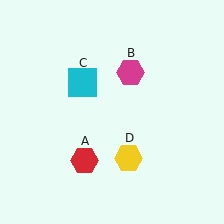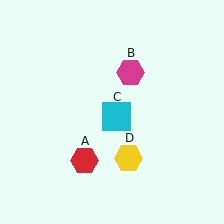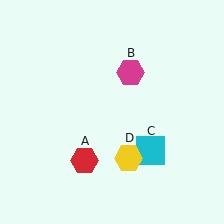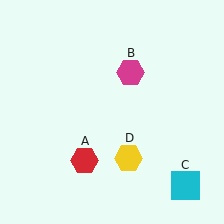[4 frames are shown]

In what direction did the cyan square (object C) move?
The cyan square (object C) moved down and to the right.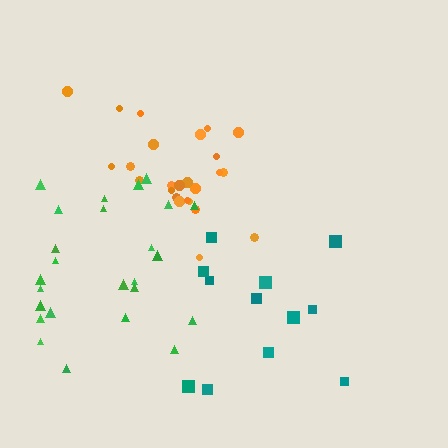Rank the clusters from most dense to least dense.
orange, green, teal.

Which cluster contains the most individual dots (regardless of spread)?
Orange (26).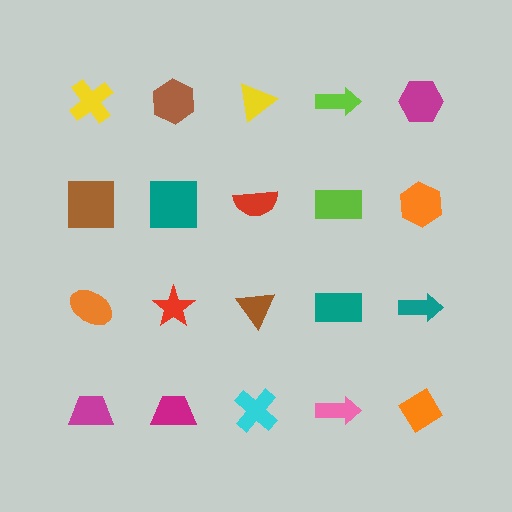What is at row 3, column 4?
A teal rectangle.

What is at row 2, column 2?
A teal square.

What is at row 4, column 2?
A magenta trapezoid.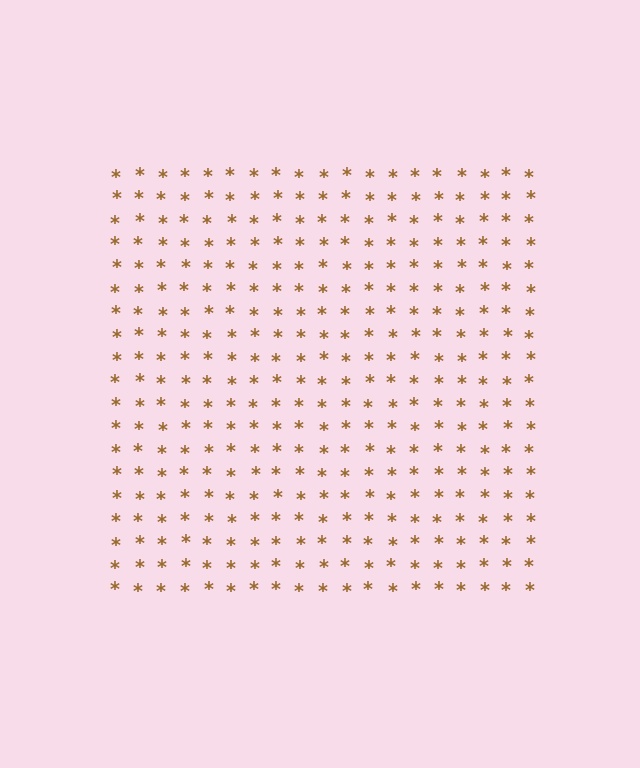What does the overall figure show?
The overall figure shows a square.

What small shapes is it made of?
It is made of small asterisks.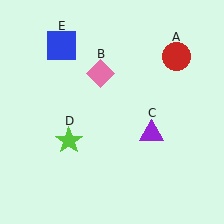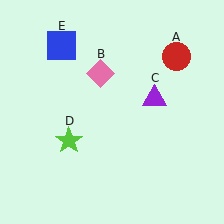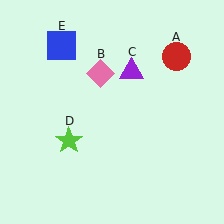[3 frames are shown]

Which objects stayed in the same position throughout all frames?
Red circle (object A) and pink diamond (object B) and lime star (object D) and blue square (object E) remained stationary.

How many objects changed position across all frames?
1 object changed position: purple triangle (object C).